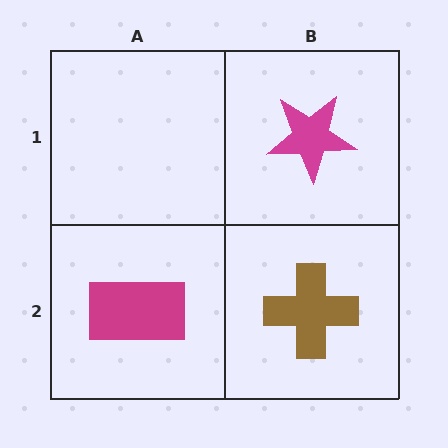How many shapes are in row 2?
2 shapes.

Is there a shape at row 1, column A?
No, that cell is empty.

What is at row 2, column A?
A magenta rectangle.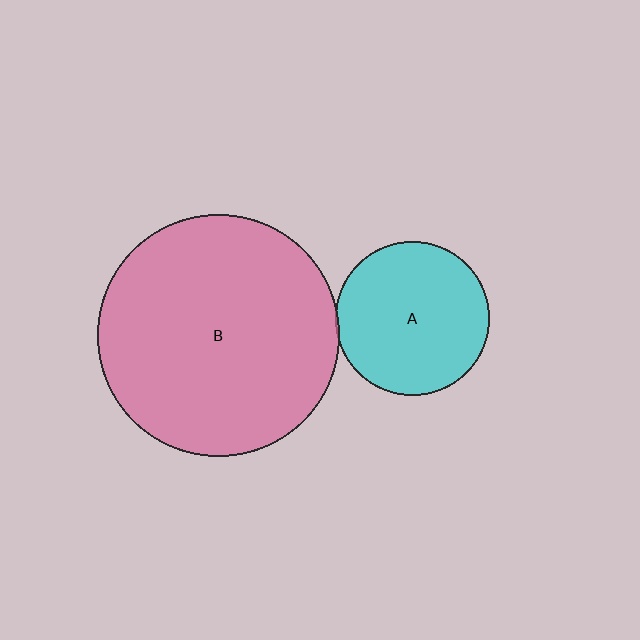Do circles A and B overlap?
Yes.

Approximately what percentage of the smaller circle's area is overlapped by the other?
Approximately 5%.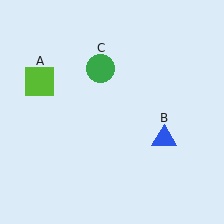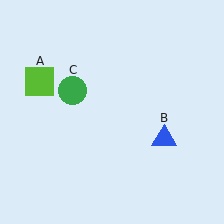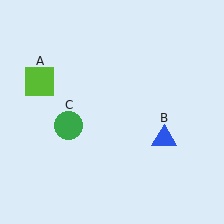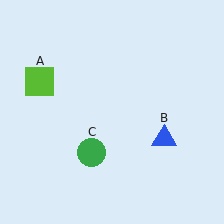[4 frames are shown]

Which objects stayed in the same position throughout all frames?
Lime square (object A) and blue triangle (object B) remained stationary.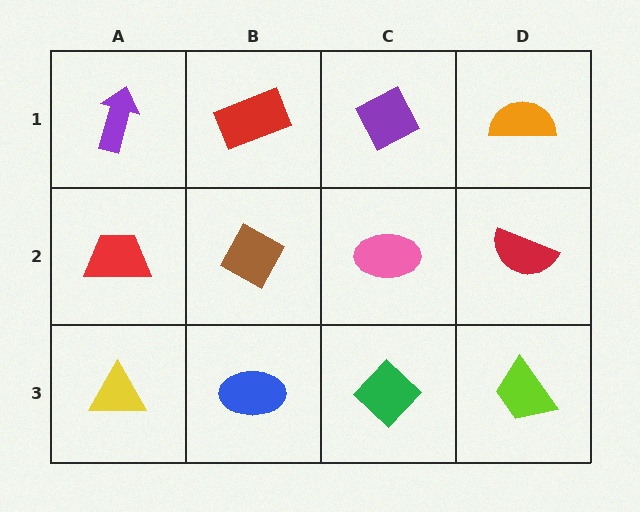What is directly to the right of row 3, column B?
A green diamond.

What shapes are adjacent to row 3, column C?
A pink ellipse (row 2, column C), a blue ellipse (row 3, column B), a lime trapezoid (row 3, column D).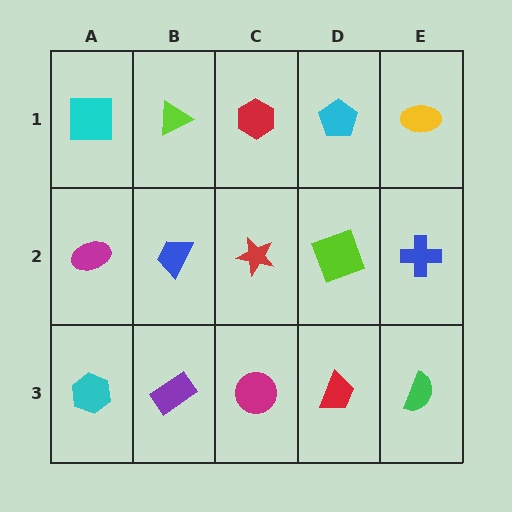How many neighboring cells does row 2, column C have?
4.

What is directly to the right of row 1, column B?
A red hexagon.